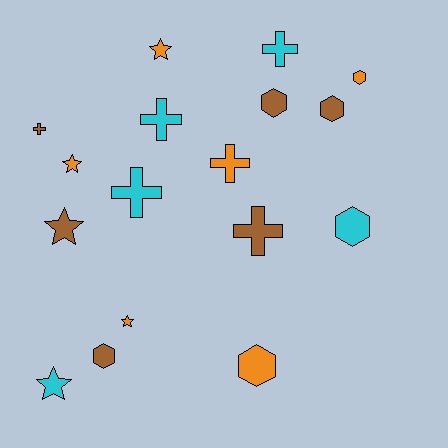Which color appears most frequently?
Orange, with 6 objects.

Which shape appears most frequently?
Hexagon, with 6 objects.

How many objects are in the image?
There are 17 objects.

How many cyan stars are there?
There is 1 cyan star.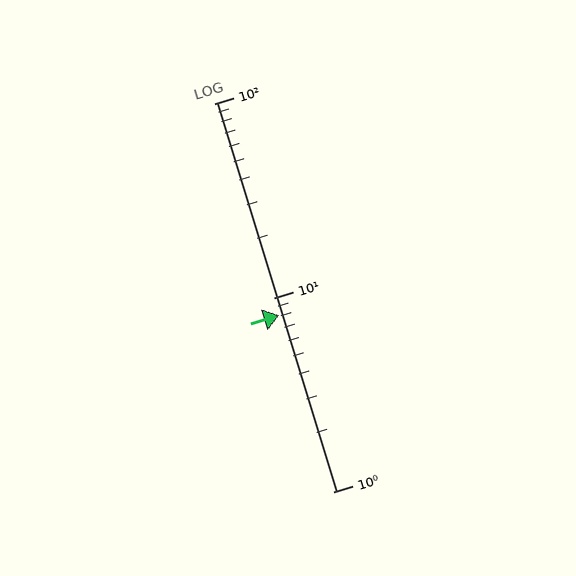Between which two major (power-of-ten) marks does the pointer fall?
The pointer is between 1 and 10.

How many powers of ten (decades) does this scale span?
The scale spans 2 decades, from 1 to 100.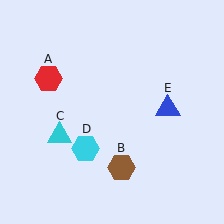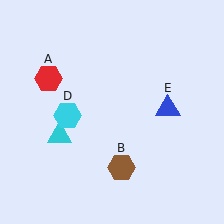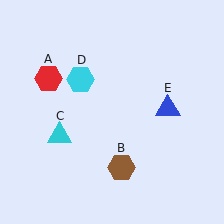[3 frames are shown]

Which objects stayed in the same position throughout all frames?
Red hexagon (object A) and brown hexagon (object B) and cyan triangle (object C) and blue triangle (object E) remained stationary.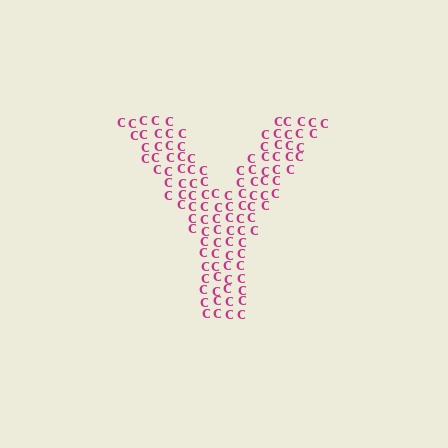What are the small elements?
The small elements are letter C's.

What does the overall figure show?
The overall figure shows the letter Y.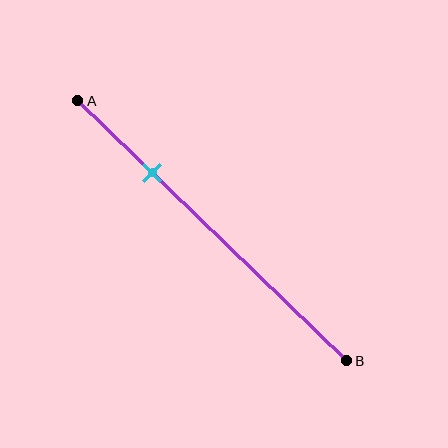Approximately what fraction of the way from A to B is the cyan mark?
The cyan mark is approximately 30% of the way from A to B.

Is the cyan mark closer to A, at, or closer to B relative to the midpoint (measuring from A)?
The cyan mark is closer to point A than the midpoint of segment AB.